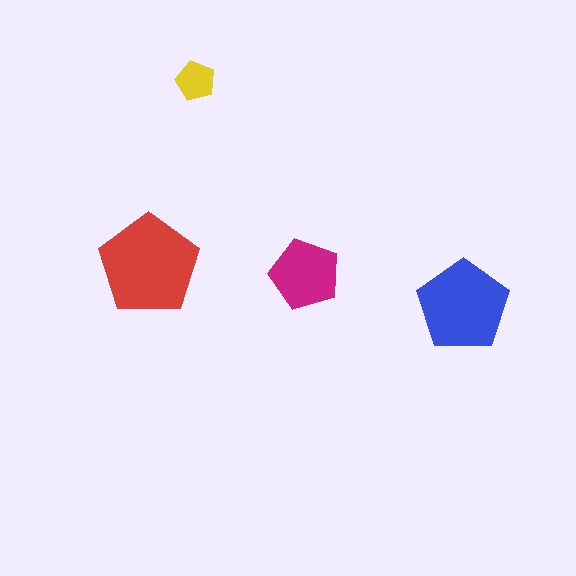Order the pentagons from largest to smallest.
the red one, the blue one, the magenta one, the yellow one.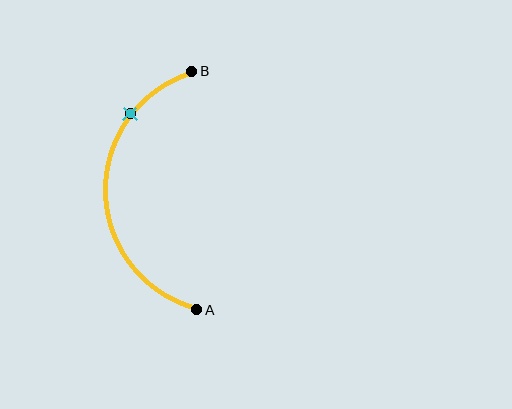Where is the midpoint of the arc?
The arc midpoint is the point on the curve farthest from the straight line joining A and B. It sits to the left of that line.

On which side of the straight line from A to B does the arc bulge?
The arc bulges to the left of the straight line connecting A and B.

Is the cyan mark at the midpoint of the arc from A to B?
No. The cyan mark lies on the arc but is closer to endpoint B. The arc midpoint would be at the point on the curve equidistant along the arc from both A and B.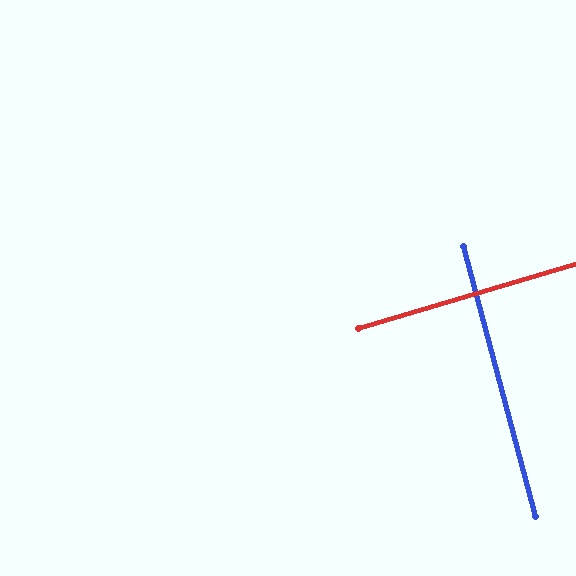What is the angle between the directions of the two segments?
Approximately 88 degrees.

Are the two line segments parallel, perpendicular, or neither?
Perpendicular — they meet at approximately 88°.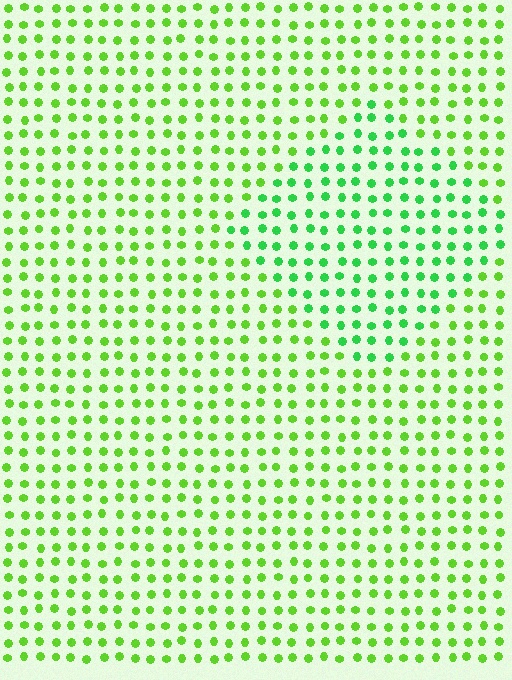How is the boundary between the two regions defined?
The boundary is defined purely by a slight shift in hue (about 29 degrees). Spacing, size, and orientation are identical on both sides.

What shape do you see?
I see a diamond.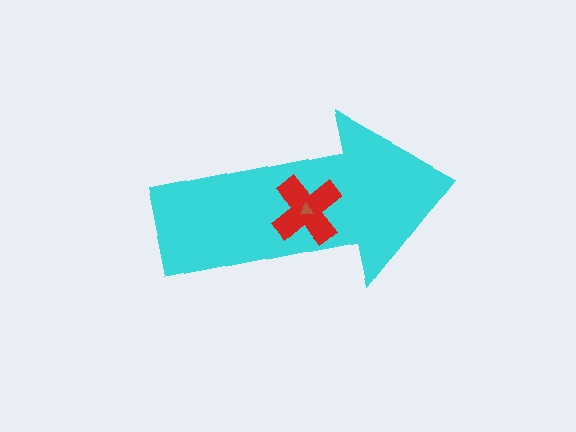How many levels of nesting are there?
3.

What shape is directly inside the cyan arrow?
The red cross.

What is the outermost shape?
The cyan arrow.